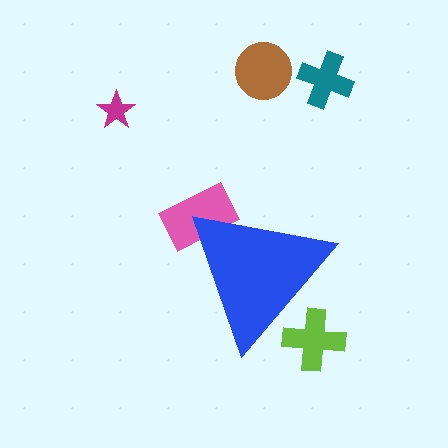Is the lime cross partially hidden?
Yes, the lime cross is partially hidden behind the blue triangle.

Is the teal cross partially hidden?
No, the teal cross is fully visible.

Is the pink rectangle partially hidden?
Yes, the pink rectangle is partially hidden behind the blue triangle.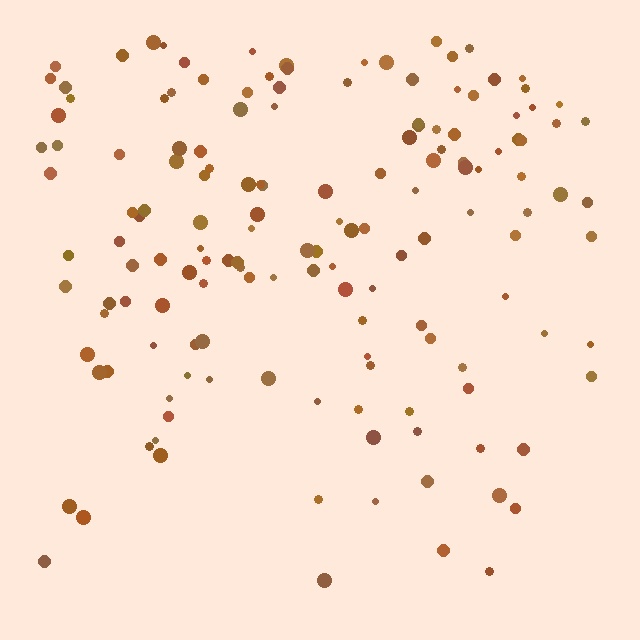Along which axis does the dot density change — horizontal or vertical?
Vertical.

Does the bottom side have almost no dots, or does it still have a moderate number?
Still a moderate number, just noticeably fewer than the top.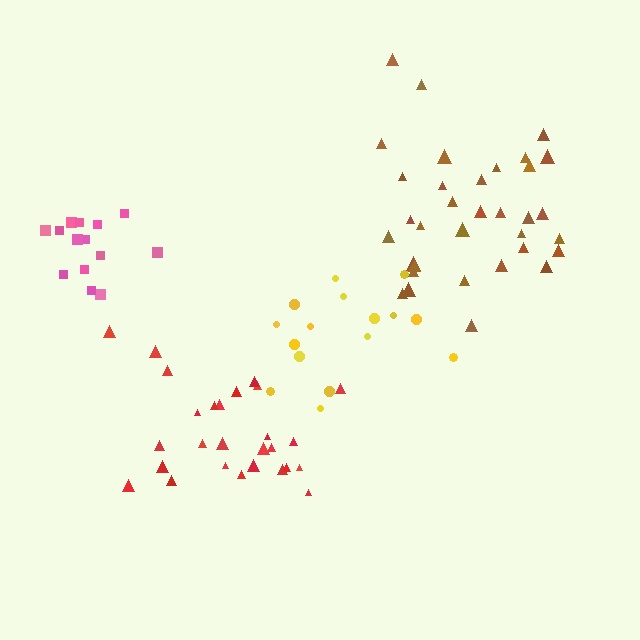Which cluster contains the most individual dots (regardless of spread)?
Brown (34).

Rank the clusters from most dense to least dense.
pink, brown, yellow, red.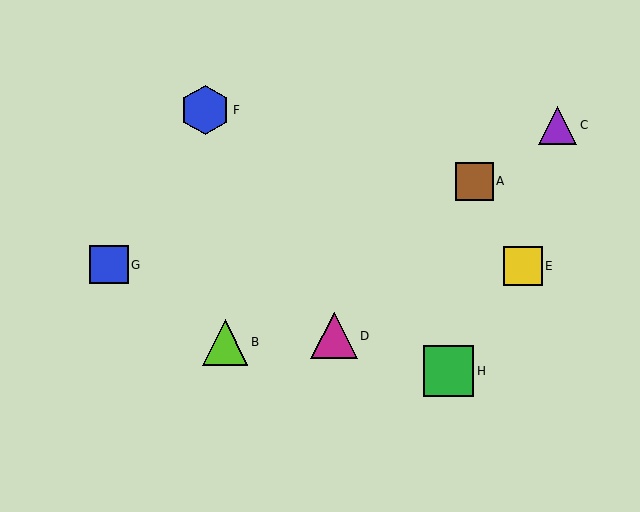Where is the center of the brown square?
The center of the brown square is at (474, 181).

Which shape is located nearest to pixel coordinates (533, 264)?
The yellow square (labeled E) at (523, 266) is nearest to that location.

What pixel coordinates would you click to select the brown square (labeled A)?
Click at (474, 181) to select the brown square A.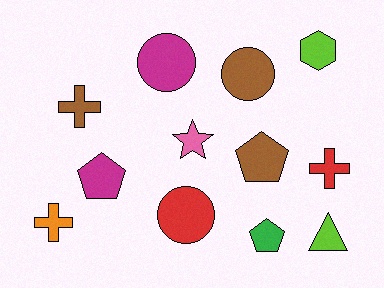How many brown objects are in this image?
There are 3 brown objects.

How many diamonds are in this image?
There are no diamonds.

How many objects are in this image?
There are 12 objects.